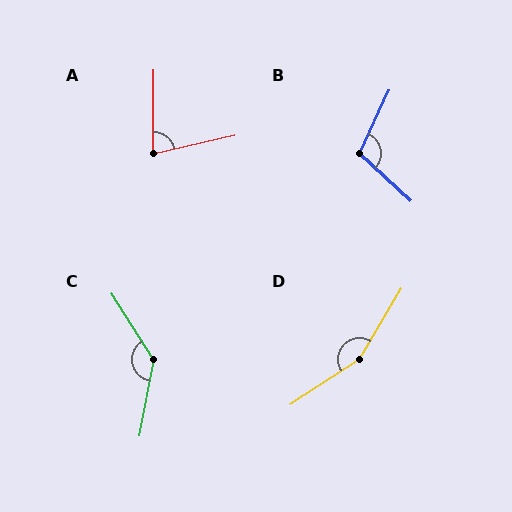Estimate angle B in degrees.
Approximately 108 degrees.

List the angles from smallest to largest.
A (77°), B (108°), C (136°), D (154°).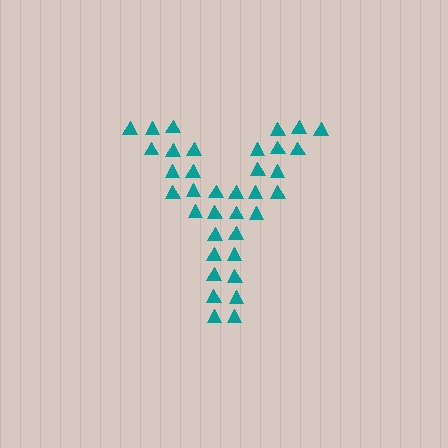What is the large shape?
The large shape is the letter Y.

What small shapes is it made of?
It is made of small triangles.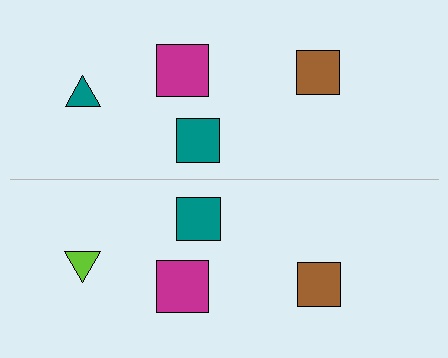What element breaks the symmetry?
The lime triangle on the bottom side breaks the symmetry — its mirror counterpart is teal.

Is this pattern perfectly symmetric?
No, the pattern is not perfectly symmetric. The lime triangle on the bottom side breaks the symmetry — its mirror counterpart is teal.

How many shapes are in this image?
There are 8 shapes in this image.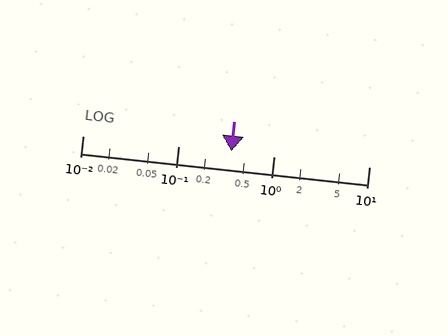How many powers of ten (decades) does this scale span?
The scale spans 3 decades, from 0.01 to 10.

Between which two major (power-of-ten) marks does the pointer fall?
The pointer is between 0.1 and 1.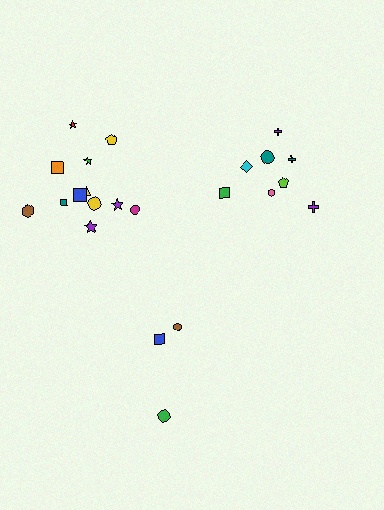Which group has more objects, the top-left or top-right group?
The top-left group.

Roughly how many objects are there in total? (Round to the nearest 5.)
Roughly 25 objects in total.